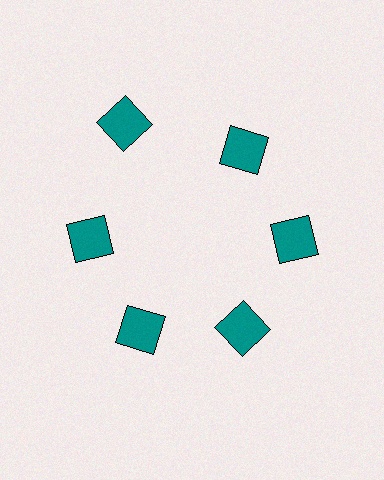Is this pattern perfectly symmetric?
No. The 6 teal squares are arranged in a ring, but one element near the 11 o'clock position is pushed outward from the center, breaking the 6-fold rotational symmetry.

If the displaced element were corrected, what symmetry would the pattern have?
It would have 6-fold rotational symmetry — the pattern would map onto itself every 60 degrees.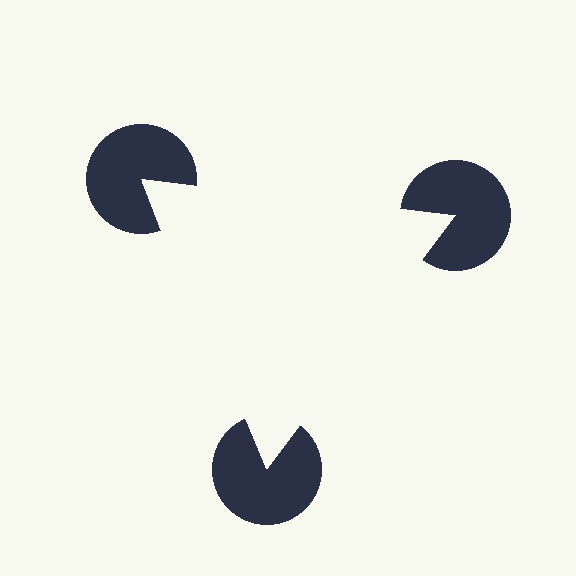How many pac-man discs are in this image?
There are 3 — one at each vertex of the illusory triangle.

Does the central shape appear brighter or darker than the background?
It typically appears slightly brighter than the background, even though no actual brightness change is drawn.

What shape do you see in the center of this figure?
An illusory triangle — its edges are inferred from the aligned wedge cuts in the pac-man discs, not physically drawn.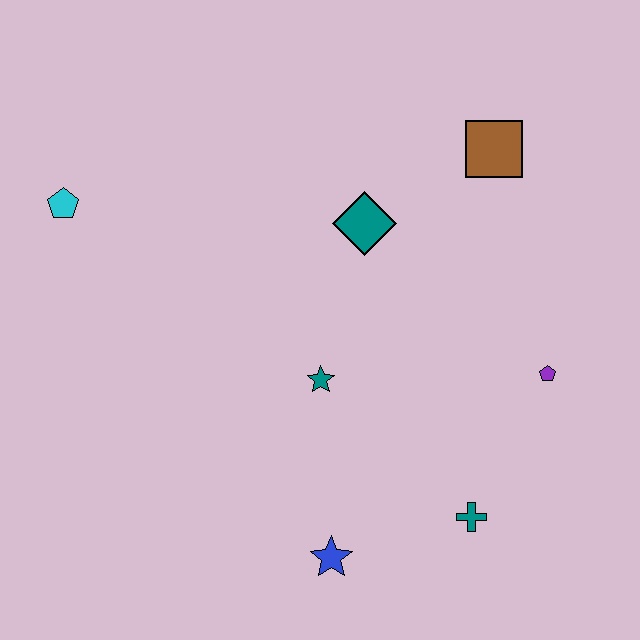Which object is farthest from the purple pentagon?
The cyan pentagon is farthest from the purple pentagon.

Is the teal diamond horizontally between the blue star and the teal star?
No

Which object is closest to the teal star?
The teal diamond is closest to the teal star.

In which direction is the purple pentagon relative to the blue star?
The purple pentagon is to the right of the blue star.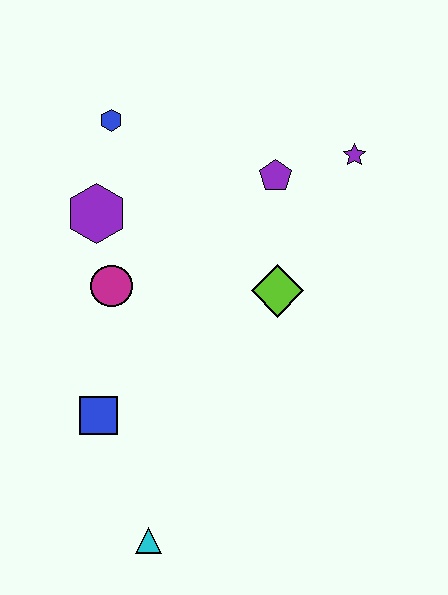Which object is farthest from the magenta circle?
The purple star is farthest from the magenta circle.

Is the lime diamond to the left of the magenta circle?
No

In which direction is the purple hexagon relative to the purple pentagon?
The purple hexagon is to the left of the purple pentagon.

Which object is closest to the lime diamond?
The purple pentagon is closest to the lime diamond.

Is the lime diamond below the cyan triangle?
No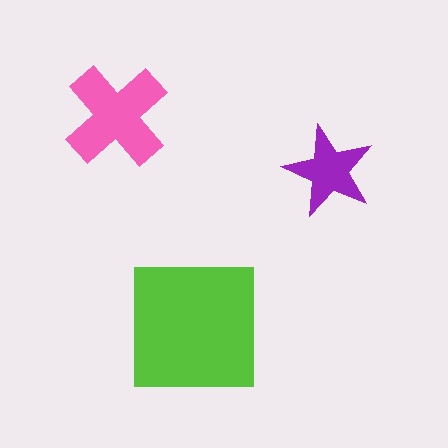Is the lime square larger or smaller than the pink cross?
Larger.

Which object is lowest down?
The lime square is bottommost.